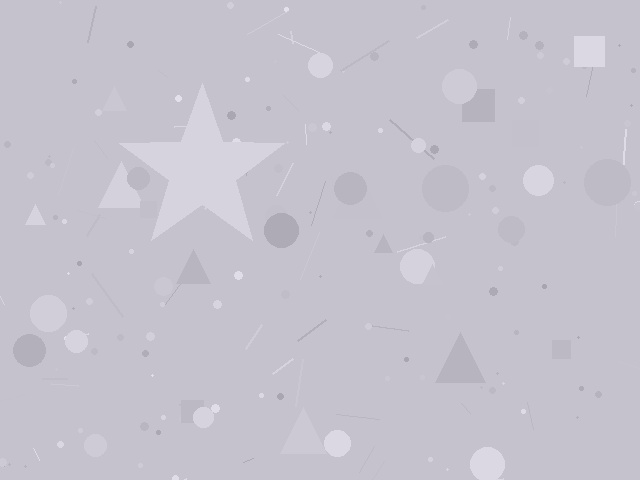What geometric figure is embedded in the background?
A star is embedded in the background.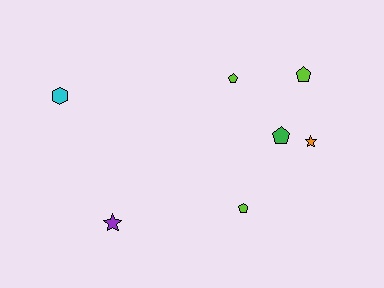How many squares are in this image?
There are no squares.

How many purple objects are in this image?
There is 1 purple object.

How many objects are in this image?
There are 7 objects.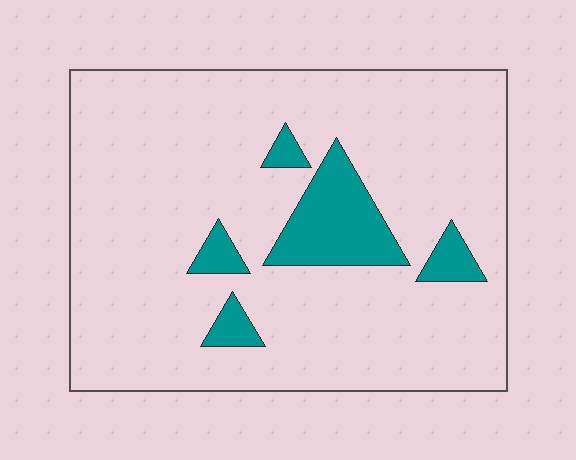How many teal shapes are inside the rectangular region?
5.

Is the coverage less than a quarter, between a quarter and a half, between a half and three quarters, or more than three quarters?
Less than a quarter.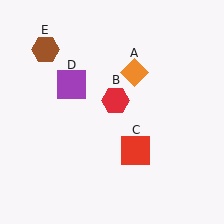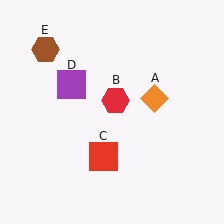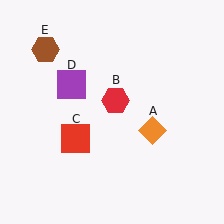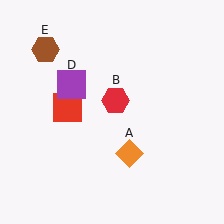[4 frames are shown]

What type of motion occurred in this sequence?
The orange diamond (object A), red square (object C) rotated clockwise around the center of the scene.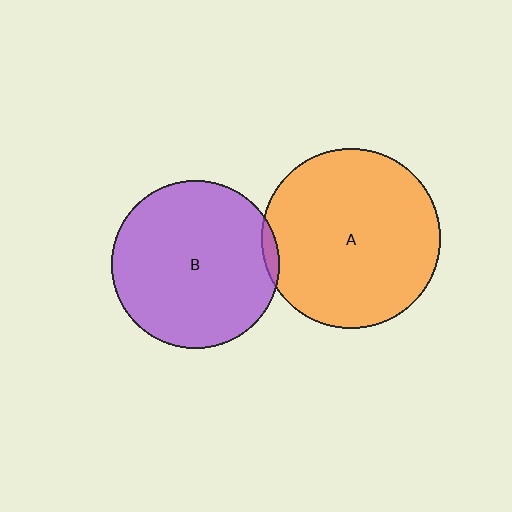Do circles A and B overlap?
Yes.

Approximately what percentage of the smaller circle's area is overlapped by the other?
Approximately 5%.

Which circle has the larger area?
Circle A (orange).